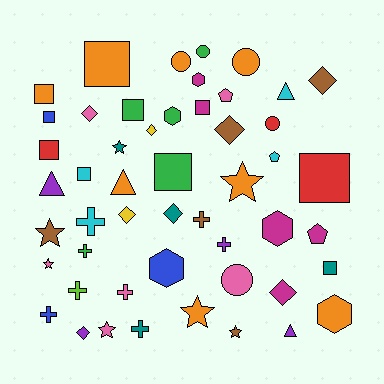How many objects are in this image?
There are 50 objects.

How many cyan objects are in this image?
There are 4 cyan objects.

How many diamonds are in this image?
There are 8 diamonds.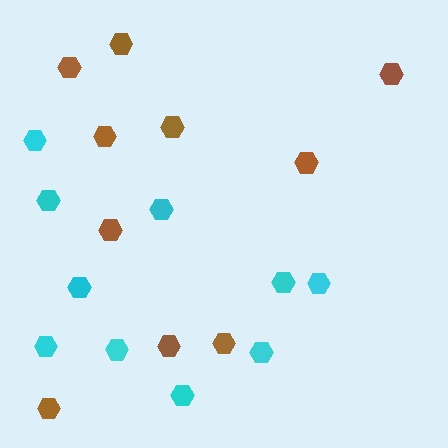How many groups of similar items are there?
There are 2 groups: one group of brown hexagons (10) and one group of cyan hexagons (10).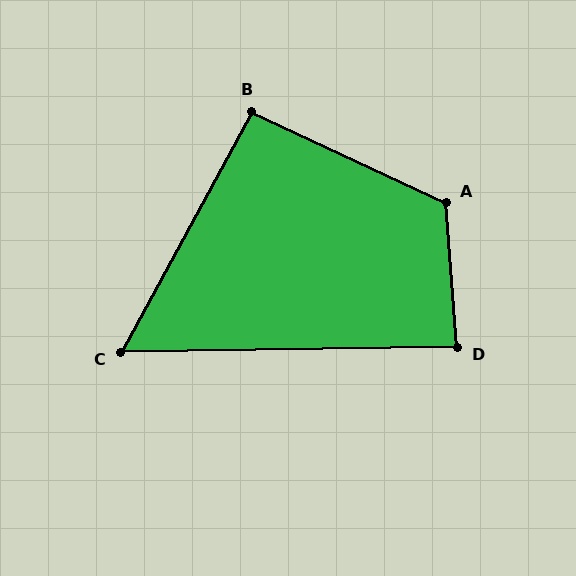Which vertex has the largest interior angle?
A, at approximately 119 degrees.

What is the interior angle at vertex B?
Approximately 94 degrees (approximately right).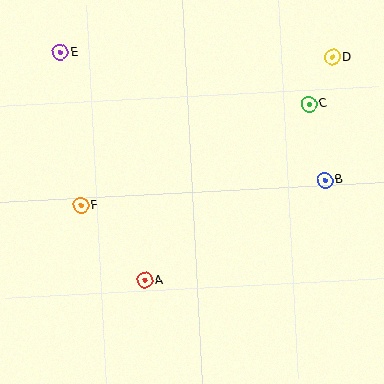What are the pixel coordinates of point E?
Point E is at (60, 53).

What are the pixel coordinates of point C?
Point C is at (309, 104).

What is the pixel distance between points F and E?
The distance between F and E is 154 pixels.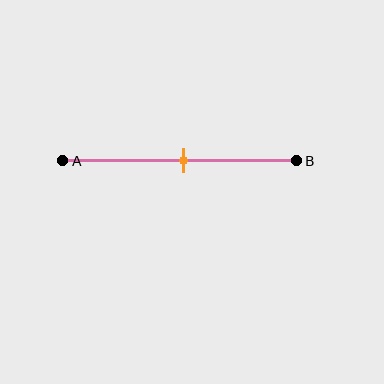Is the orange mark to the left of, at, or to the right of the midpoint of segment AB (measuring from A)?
The orange mark is approximately at the midpoint of segment AB.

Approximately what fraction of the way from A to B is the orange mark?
The orange mark is approximately 50% of the way from A to B.